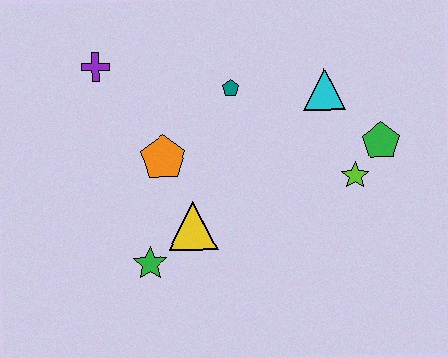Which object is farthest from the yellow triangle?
The green pentagon is farthest from the yellow triangle.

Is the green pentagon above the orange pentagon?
Yes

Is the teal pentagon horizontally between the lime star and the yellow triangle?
Yes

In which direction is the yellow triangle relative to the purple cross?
The yellow triangle is below the purple cross.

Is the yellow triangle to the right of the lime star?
No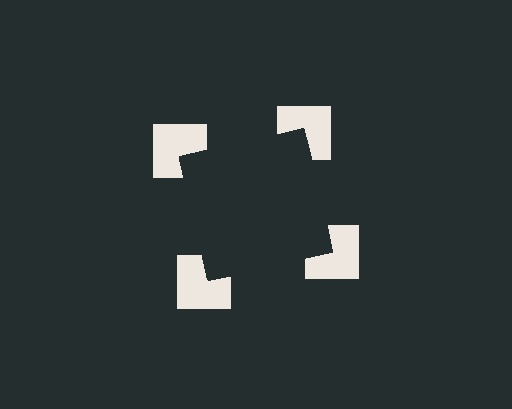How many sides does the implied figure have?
4 sides.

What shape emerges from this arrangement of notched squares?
An illusory square — its edges are inferred from the aligned wedge cuts in the notched squares, not physically drawn.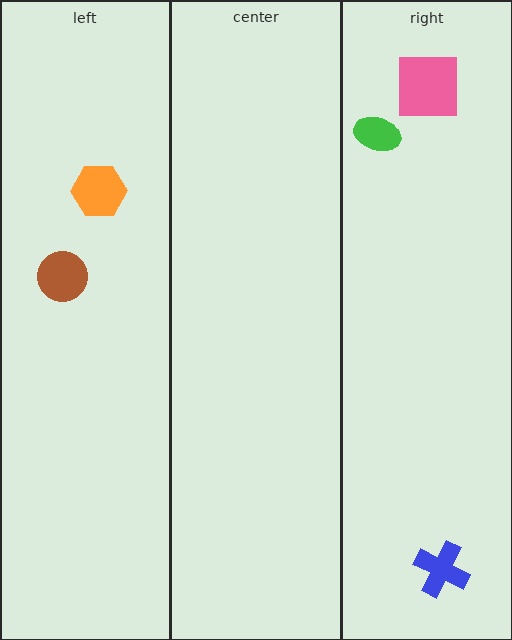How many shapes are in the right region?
3.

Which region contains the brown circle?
The left region.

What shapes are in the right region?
The green ellipse, the pink square, the blue cross.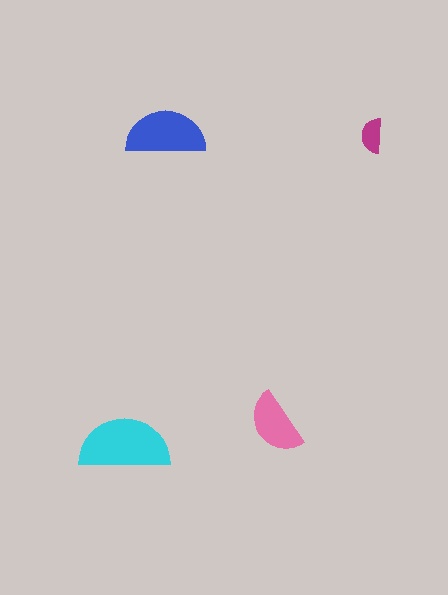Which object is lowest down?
The cyan semicircle is bottommost.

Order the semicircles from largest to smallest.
the cyan one, the blue one, the pink one, the magenta one.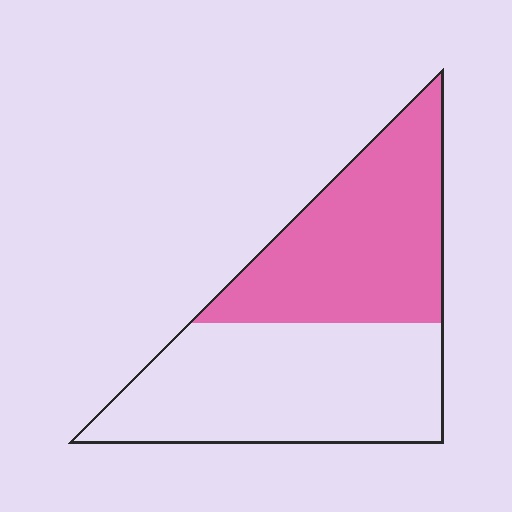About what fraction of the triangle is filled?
About one half (1/2).